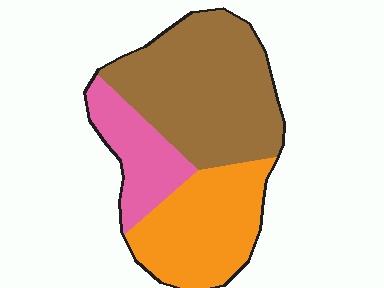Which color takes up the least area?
Pink, at roughly 20%.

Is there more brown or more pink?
Brown.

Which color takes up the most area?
Brown, at roughly 50%.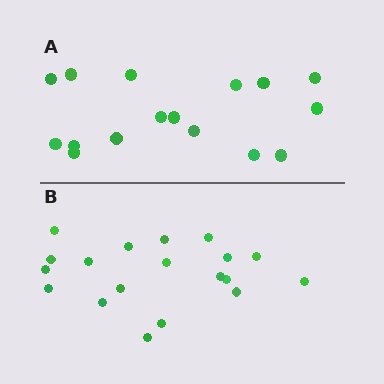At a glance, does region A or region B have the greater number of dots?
Region B (the bottom region) has more dots.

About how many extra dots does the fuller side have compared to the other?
Region B has just a few more — roughly 2 or 3 more dots than region A.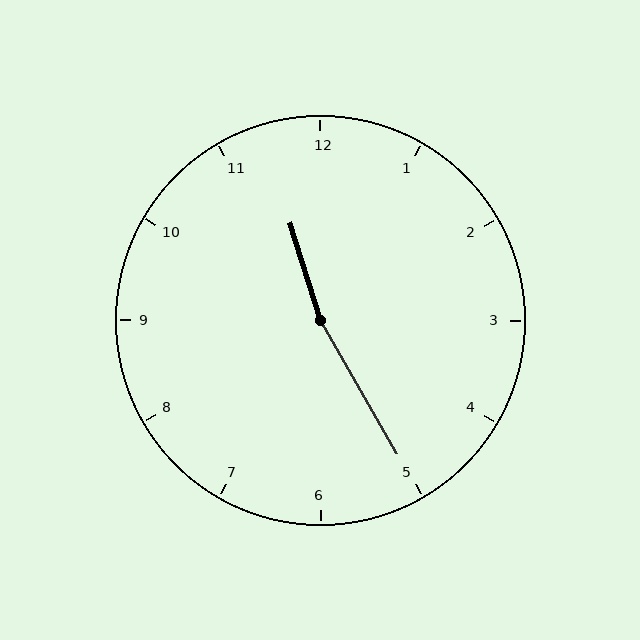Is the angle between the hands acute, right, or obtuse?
It is obtuse.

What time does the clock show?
11:25.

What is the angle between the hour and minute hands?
Approximately 168 degrees.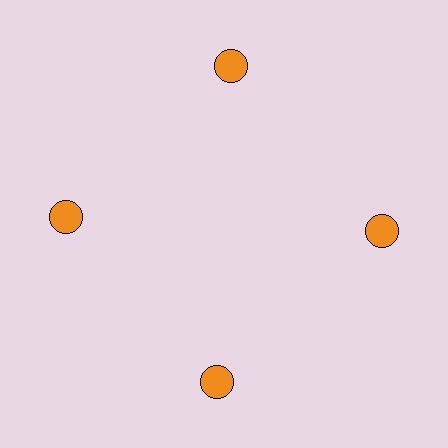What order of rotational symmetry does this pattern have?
This pattern has 4-fold rotational symmetry.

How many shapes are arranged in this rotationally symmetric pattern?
There are 4 shapes, arranged in 4 groups of 1.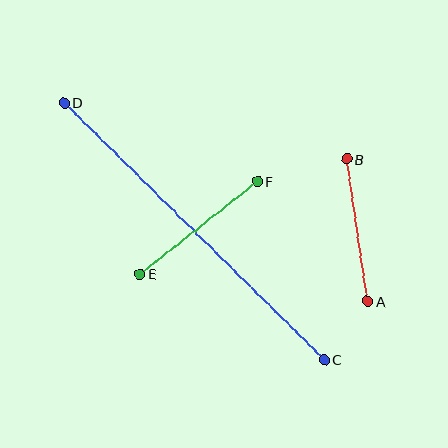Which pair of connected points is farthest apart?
Points C and D are farthest apart.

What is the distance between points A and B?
The distance is approximately 144 pixels.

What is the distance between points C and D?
The distance is approximately 366 pixels.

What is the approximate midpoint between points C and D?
The midpoint is at approximately (194, 231) pixels.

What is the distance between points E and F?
The distance is approximately 149 pixels.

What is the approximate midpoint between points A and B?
The midpoint is at approximately (358, 230) pixels.